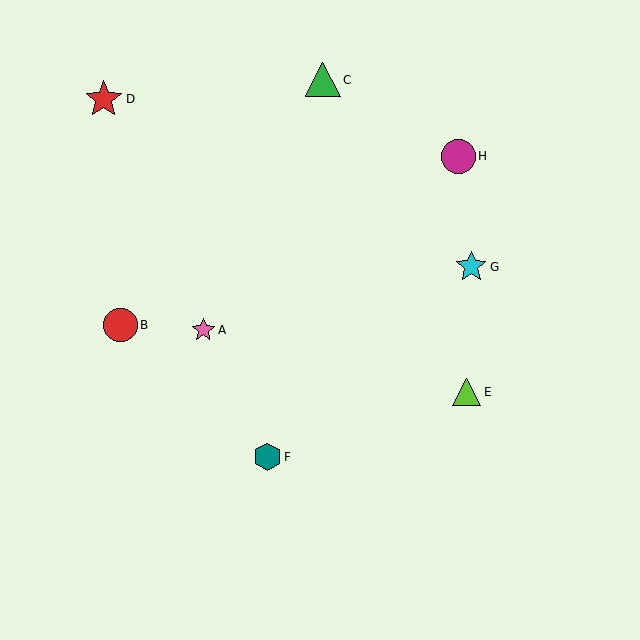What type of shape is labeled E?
Shape E is a lime triangle.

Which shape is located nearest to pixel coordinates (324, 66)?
The green triangle (labeled C) at (323, 80) is nearest to that location.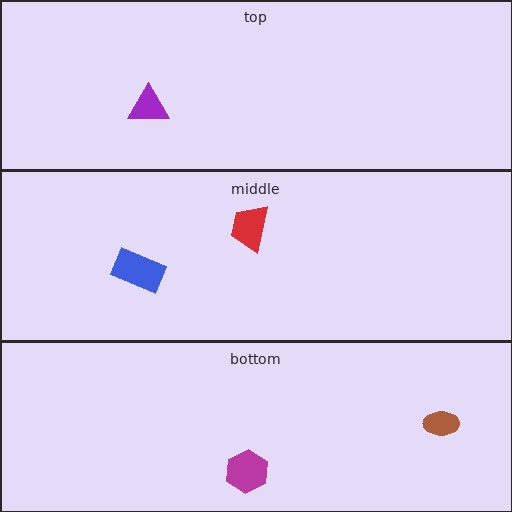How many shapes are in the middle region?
2.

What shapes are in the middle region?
The red trapezoid, the blue rectangle.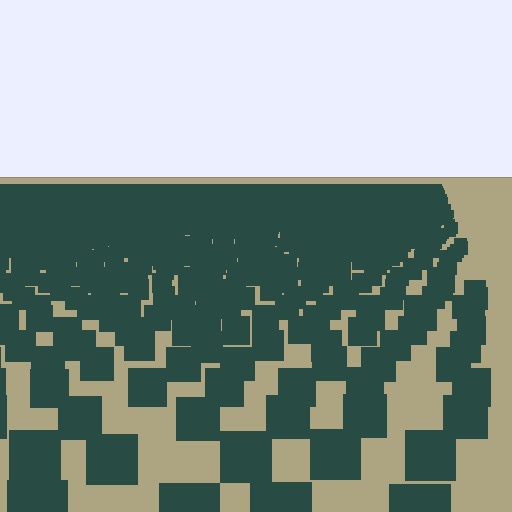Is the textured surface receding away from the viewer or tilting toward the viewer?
The surface is receding away from the viewer. Texture elements get smaller and denser toward the top.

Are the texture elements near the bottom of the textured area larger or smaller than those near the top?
Larger. Near the bottom, elements are closer to the viewer and appear at a bigger on-screen size.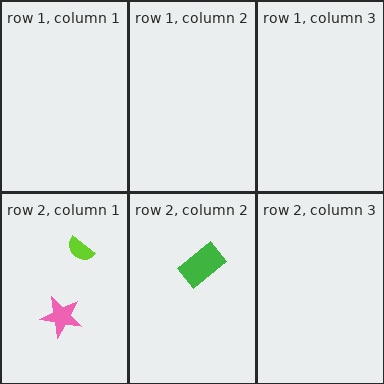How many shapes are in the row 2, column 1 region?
2.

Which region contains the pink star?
The row 2, column 1 region.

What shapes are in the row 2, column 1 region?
The lime semicircle, the pink star.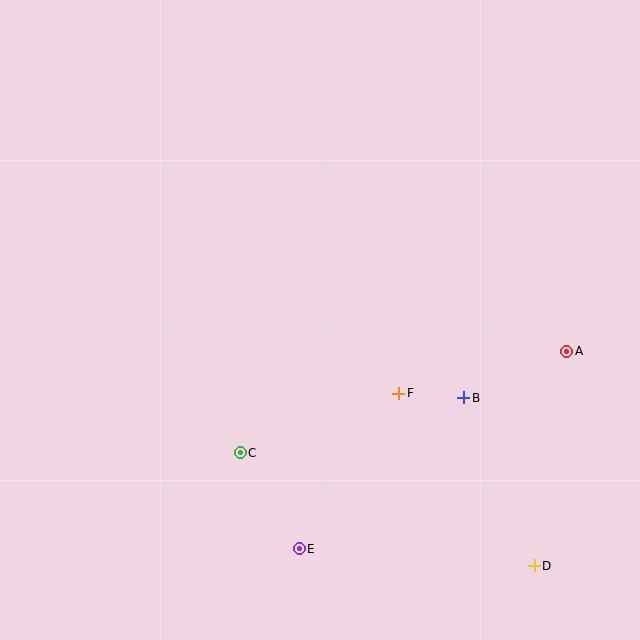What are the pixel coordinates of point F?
Point F is at (399, 393).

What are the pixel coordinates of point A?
Point A is at (567, 351).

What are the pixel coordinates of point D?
Point D is at (534, 566).